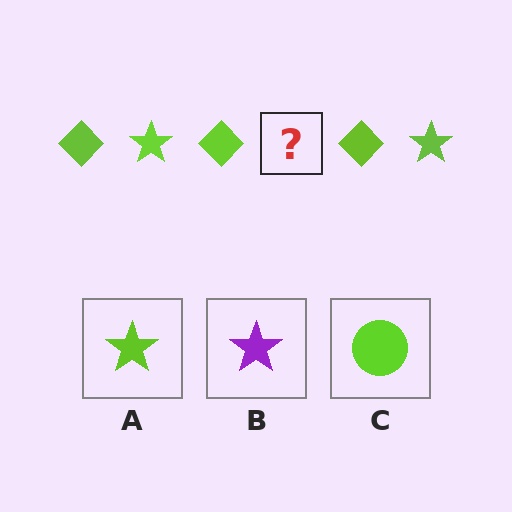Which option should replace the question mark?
Option A.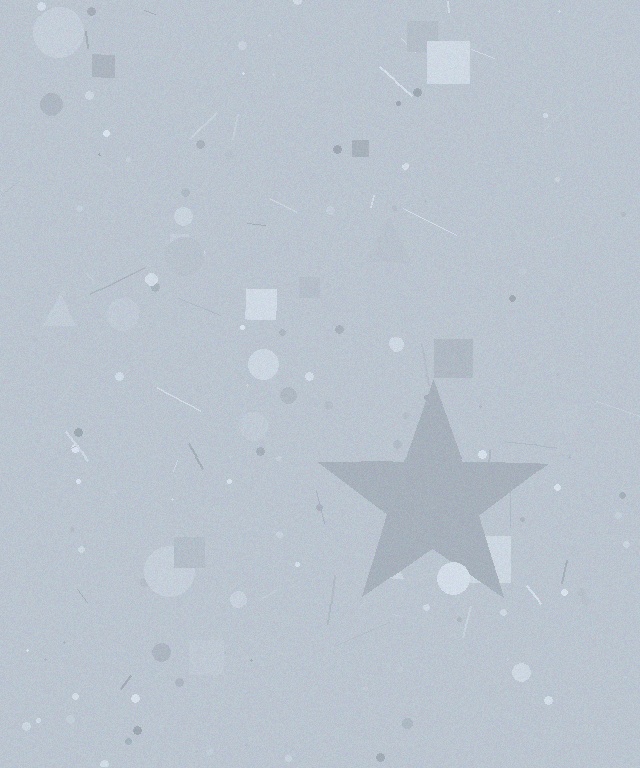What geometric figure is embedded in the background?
A star is embedded in the background.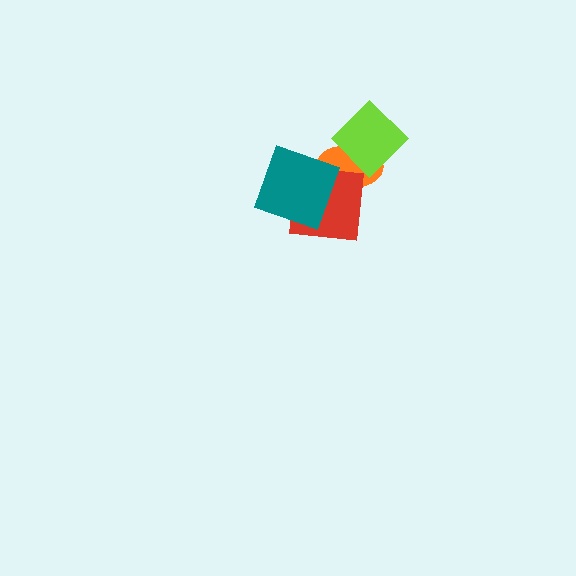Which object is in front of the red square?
The teal diamond is in front of the red square.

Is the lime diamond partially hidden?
No, no other shape covers it.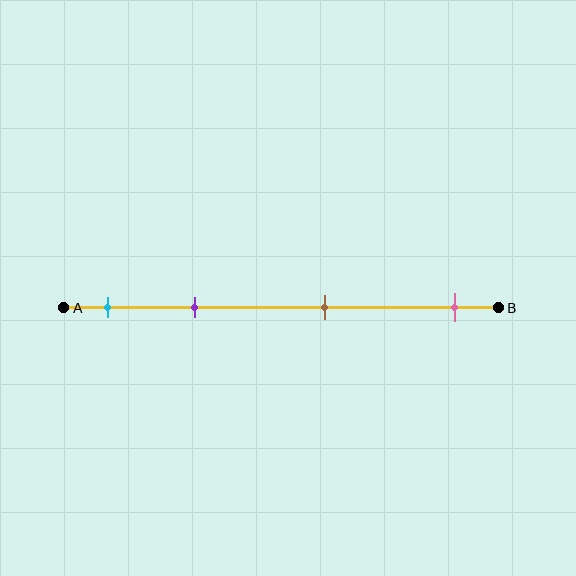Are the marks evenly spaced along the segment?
No, the marks are not evenly spaced.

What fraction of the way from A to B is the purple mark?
The purple mark is approximately 30% (0.3) of the way from A to B.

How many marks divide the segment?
There are 4 marks dividing the segment.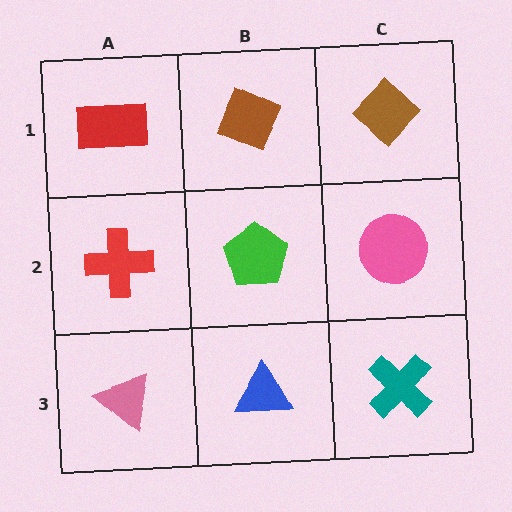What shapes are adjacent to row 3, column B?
A green pentagon (row 2, column B), a pink triangle (row 3, column A), a teal cross (row 3, column C).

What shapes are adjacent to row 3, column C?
A pink circle (row 2, column C), a blue triangle (row 3, column B).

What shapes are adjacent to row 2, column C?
A brown diamond (row 1, column C), a teal cross (row 3, column C), a green pentagon (row 2, column B).